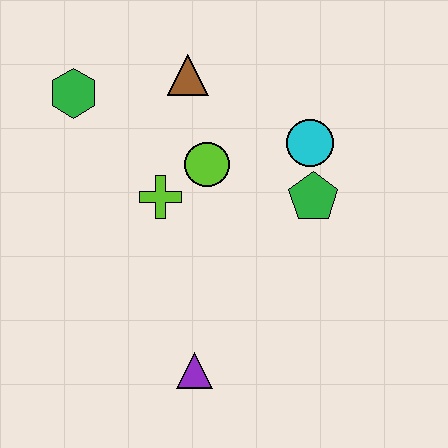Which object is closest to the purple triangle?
The lime cross is closest to the purple triangle.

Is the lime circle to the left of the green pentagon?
Yes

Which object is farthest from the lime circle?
The purple triangle is farthest from the lime circle.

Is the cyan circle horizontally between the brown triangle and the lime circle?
No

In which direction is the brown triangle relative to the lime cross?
The brown triangle is above the lime cross.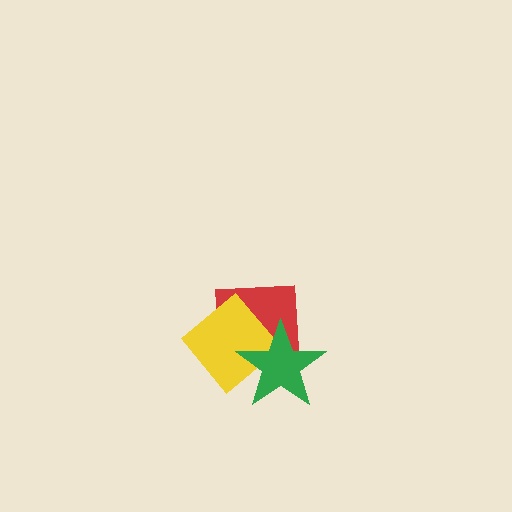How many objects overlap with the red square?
2 objects overlap with the red square.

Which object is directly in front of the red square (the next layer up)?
The yellow diamond is directly in front of the red square.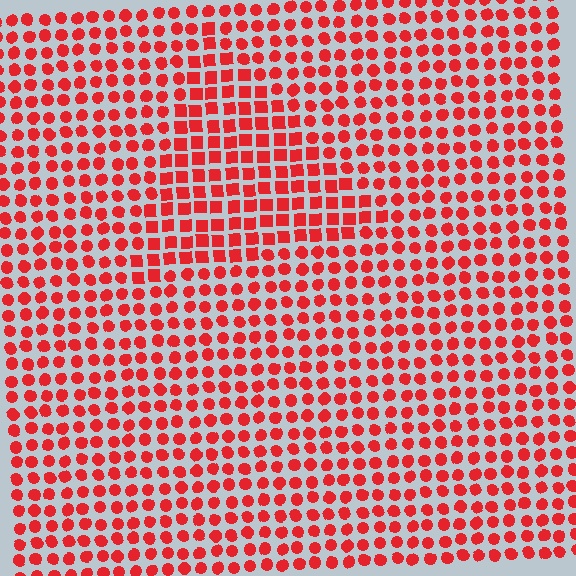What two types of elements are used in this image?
The image uses squares inside the triangle region and circles outside it.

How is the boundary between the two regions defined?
The boundary is defined by a change in element shape: squares inside vs. circles outside. All elements share the same color and spacing.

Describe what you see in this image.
The image is filled with small red elements arranged in a uniform grid. A triangle-shaped region contains squares, while the surrounding area contains circles. The boundary is defined purely by the change in element shape.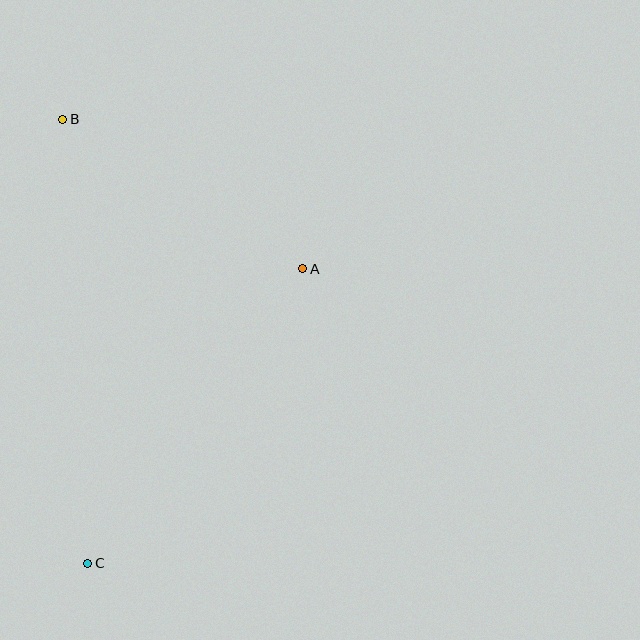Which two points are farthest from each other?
Points B and C are farthest from each other.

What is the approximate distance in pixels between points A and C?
The distance between A and C is approximately 365 pixels.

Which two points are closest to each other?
Points A and B are closest to each other.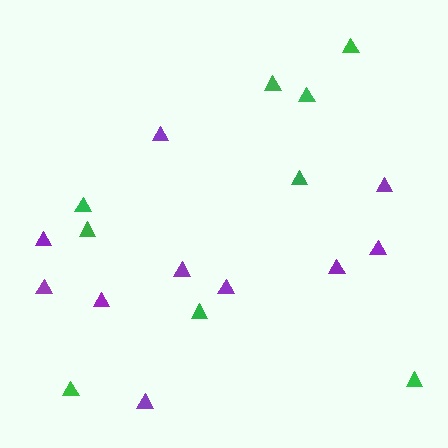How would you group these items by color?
There are 2 groups: one group of green triangles (9) and one group of purple triangles (10).